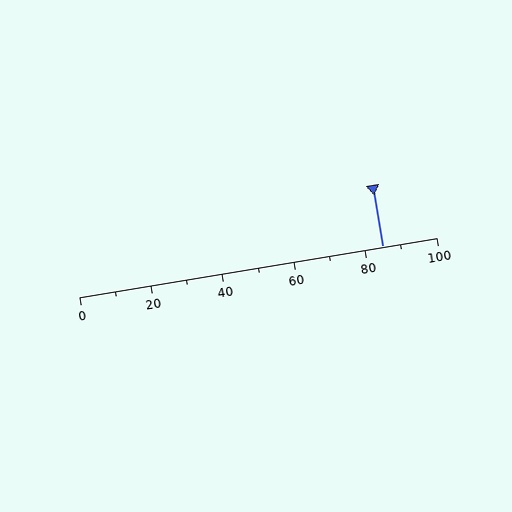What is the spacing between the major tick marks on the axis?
The major ticks are spaced 20 apart.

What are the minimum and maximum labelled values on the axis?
The axis runs from 0 to 100.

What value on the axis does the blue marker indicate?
The marker indicates approximately 85.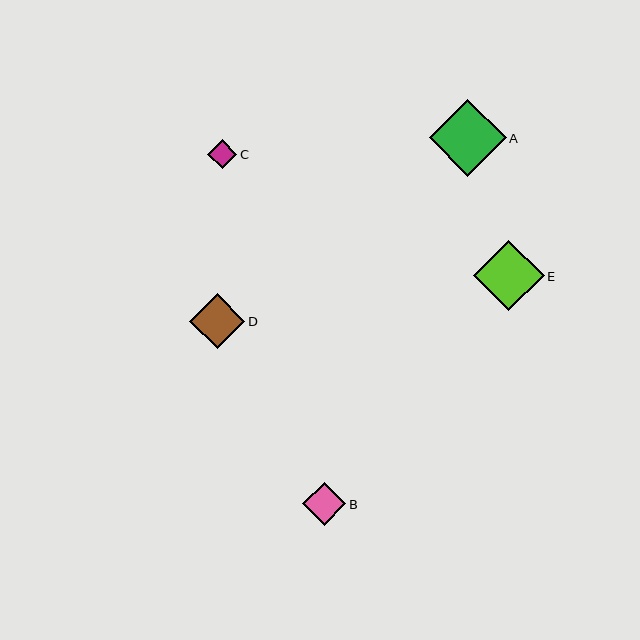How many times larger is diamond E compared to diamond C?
Diamond E is approximately 2.4 times the size of diamond C.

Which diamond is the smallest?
Diamond C is the smallest with a size of approximately 29 pixels.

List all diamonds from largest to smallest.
From largest to smallest: A, E, D, B, C.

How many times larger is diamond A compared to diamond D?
Diamond A is approximately 1.4 times the size of diamond D.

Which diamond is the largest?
Diamond A is the largest with a size of approximately 77 pixels.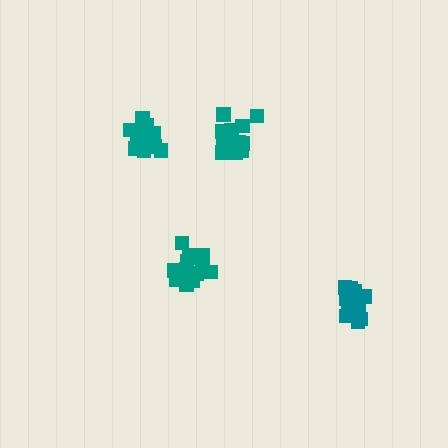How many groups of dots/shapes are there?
There are 4 groups.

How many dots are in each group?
Group 1: 17 dots, Group 2: 17 dots, Group 3: 16 dots, Group 4: 15 dots (65 total).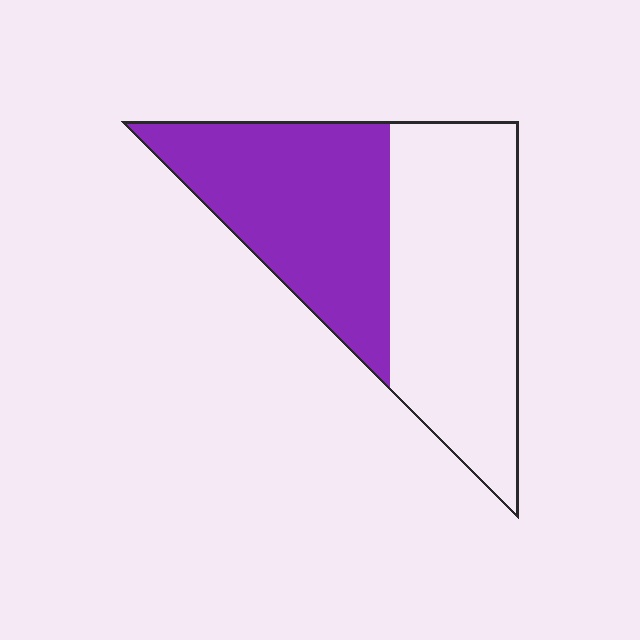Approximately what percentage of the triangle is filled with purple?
Approximately 45%.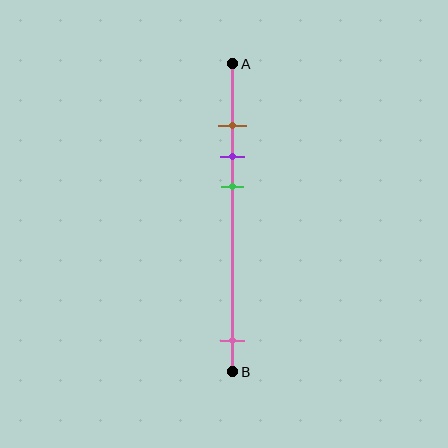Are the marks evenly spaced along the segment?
No, the marks are not evenly spaced.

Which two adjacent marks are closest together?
The brown and purple marks are the closest adjacent pair.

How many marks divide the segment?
There are 4 marks dividing the segment.